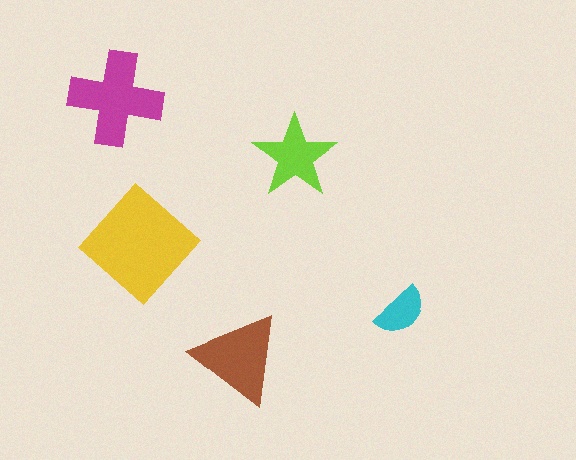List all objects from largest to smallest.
The yellow diamond, the magenta cross, the brown triangle, the lime star, the cyan semicircle.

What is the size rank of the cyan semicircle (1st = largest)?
5th.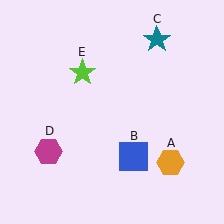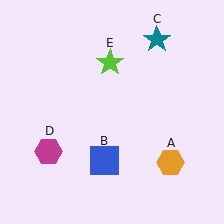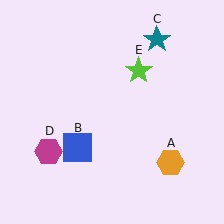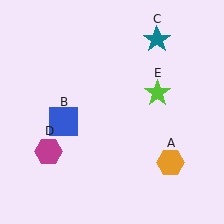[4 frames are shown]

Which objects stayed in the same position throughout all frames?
Orange hexagon (object A) and teal star (object C) and magenta hexagon (object D) remained stationary.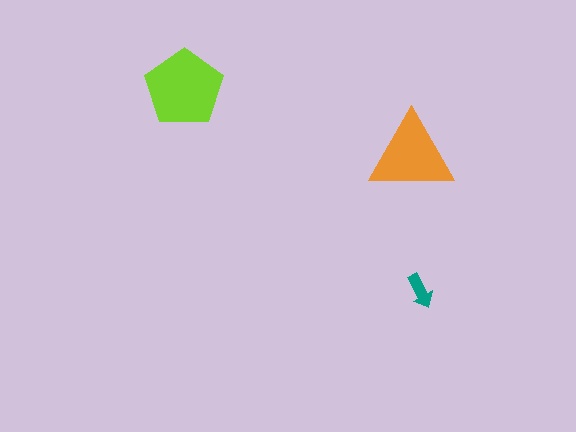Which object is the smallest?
The teal arrow.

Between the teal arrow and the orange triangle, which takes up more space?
The orange triangle.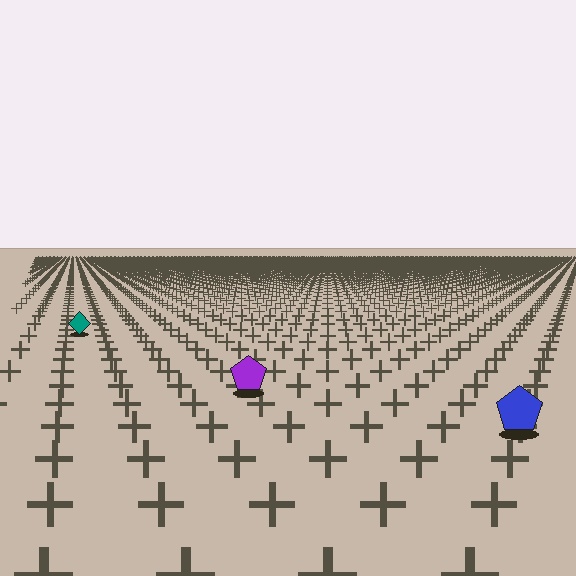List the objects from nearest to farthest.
From nearest to farthest: the blue pentagon, the purple pentagon, the teal diamond.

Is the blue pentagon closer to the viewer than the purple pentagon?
Yes. The blue pentagon is closer — you can tell from the texture gradient: the ground texture is coarser near it.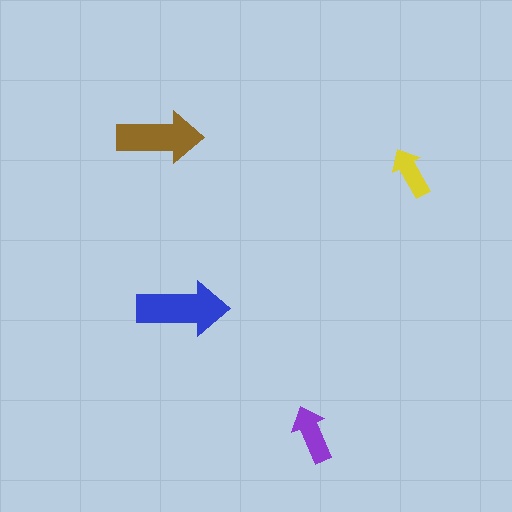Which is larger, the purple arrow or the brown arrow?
The brown one.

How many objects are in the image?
There are 4 objects in the image.